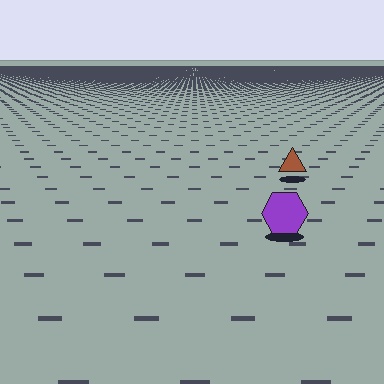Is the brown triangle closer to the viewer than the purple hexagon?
No. The purple hexagon is closer — you can tell from the texture gradient: the ground texture is coarser near it.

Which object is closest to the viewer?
The purple hexagon is closest. The texture marks near it are larger and more spread out.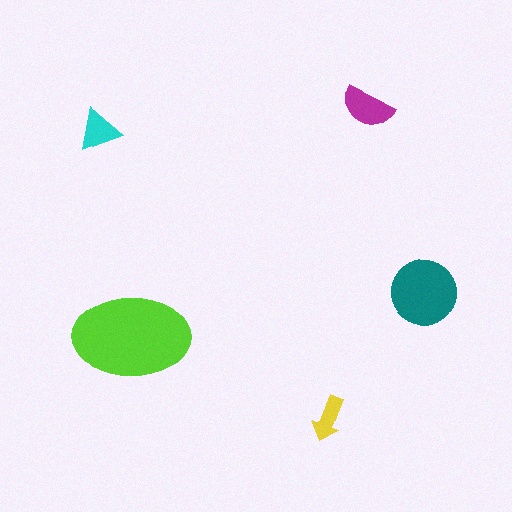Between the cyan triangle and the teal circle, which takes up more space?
The teal circle.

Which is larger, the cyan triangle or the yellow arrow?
The cyan triangle.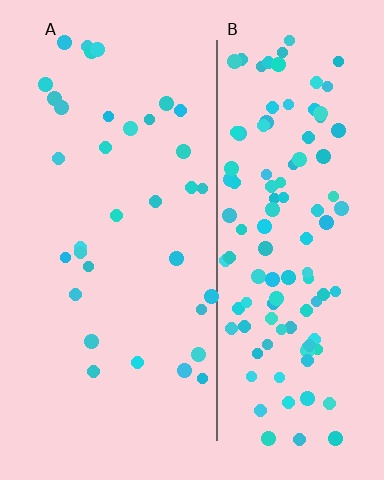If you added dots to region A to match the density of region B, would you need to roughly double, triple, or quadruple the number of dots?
Approximately triple.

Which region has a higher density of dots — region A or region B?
B (the right).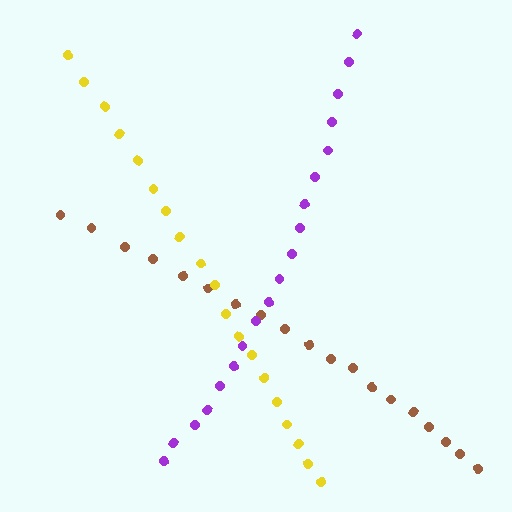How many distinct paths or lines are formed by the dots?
There are 3 distinct paths.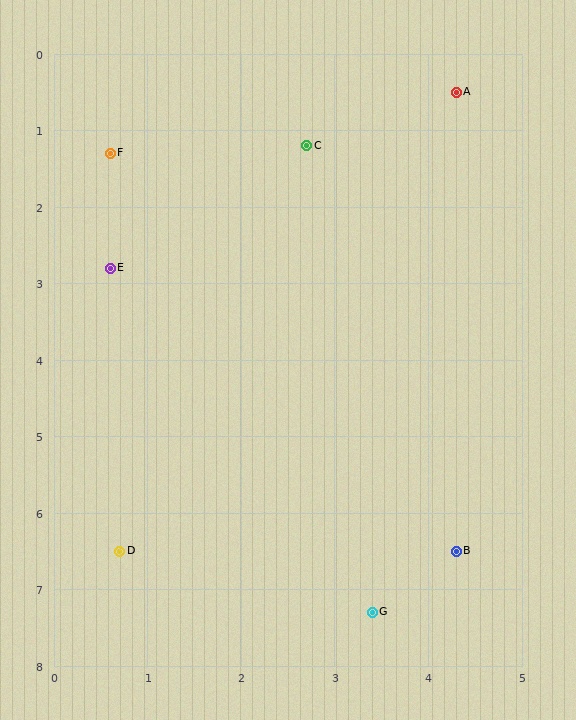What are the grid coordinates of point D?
Point D is at approximately (0.7, 6.5).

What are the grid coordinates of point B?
Point B is at approximately (4.3, 6.5).